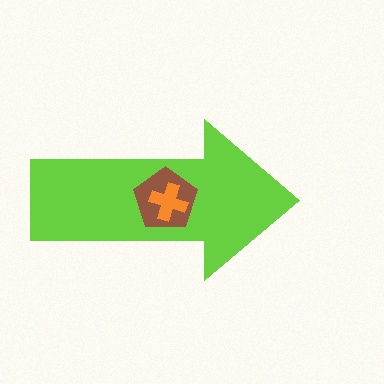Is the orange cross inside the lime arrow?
Yes.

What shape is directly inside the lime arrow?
The brown pentagon.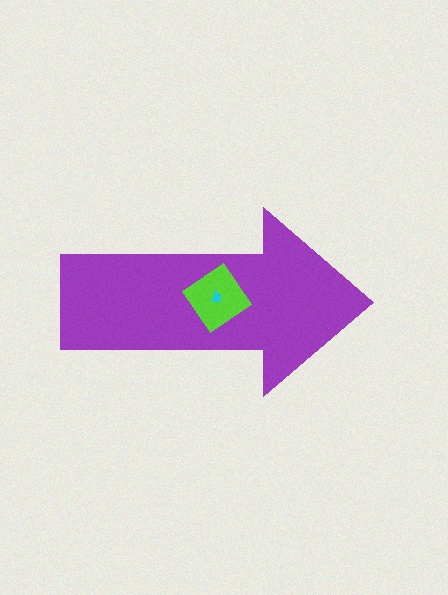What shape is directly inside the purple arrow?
The lime diamond.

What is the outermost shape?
The purple arrow.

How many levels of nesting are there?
3.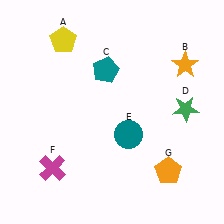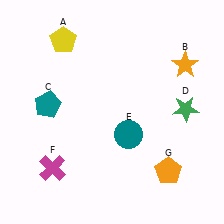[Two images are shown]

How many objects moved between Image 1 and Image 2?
1 object moved between the two images.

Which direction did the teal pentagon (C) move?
The teal pentagon (C) moved left.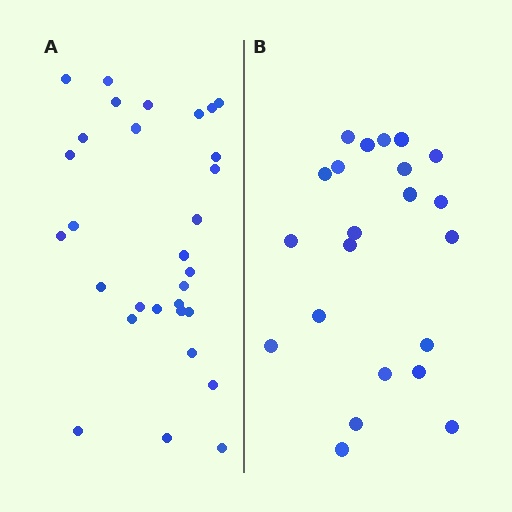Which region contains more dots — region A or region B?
Region A (the left region) has more dots.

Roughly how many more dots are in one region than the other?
Region A has roughly 8 or so more dots than region B.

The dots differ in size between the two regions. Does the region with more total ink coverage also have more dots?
No. Region B has more total ink coverage because its dots are larger, but region A actually contains more individual dots. Total area can be misleading — the number of items is what matters here.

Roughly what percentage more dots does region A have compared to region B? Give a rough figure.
About 35% more.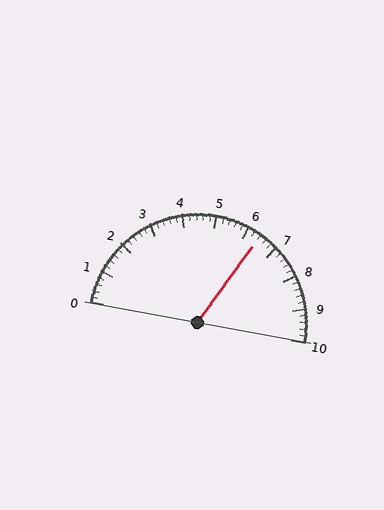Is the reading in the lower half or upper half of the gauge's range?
The reading is in the upper half of the range (0 to 10).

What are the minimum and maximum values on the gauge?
The gauge ranges from 0 to 10.